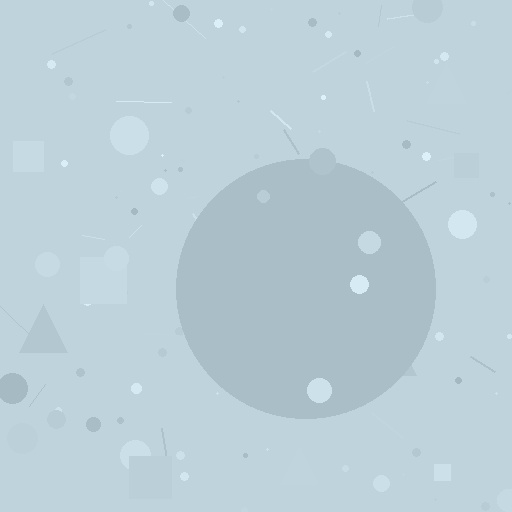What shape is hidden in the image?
A circle is hidden in the image.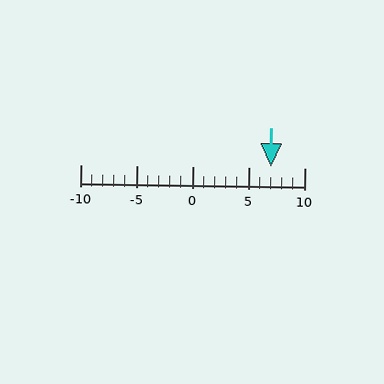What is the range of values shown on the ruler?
The ruler shows values from -10 to 10.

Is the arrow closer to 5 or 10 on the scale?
The arrow is closer to 5.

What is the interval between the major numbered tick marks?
The major tick marks are spaced 5 units apart.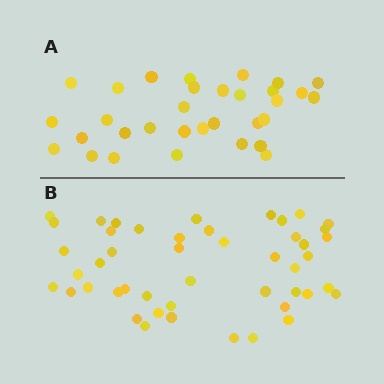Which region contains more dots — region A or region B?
Region B (the bottom region) has more dots.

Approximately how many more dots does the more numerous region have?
Region B has approximately 15 more dots than region A.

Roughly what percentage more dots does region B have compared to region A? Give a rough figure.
About 45% more.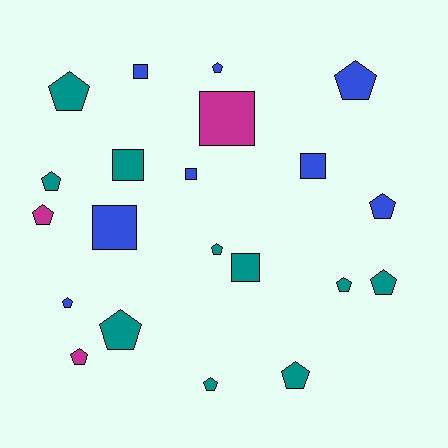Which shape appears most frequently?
Pentagon, with 14 objects.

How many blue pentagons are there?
There are 4 blue pentagons.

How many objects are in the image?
There are 21 objects.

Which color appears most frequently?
Teal, with 10 objects.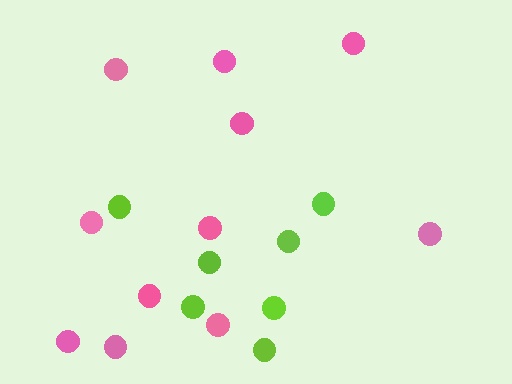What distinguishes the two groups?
There are 2 groups: one group of lime circles (7) and one group of pink circles (11).